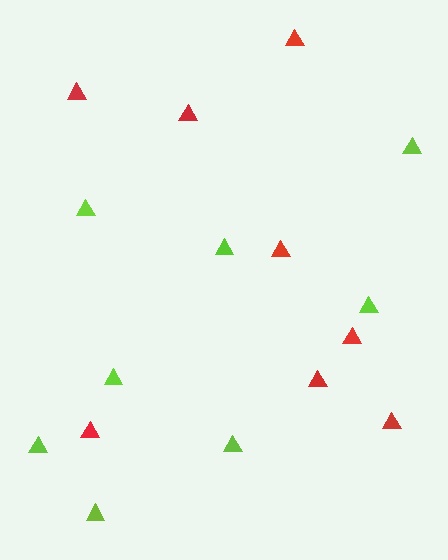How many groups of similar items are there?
There are 2 groups: one group of lime triangles (8) and one group of red triangles (8).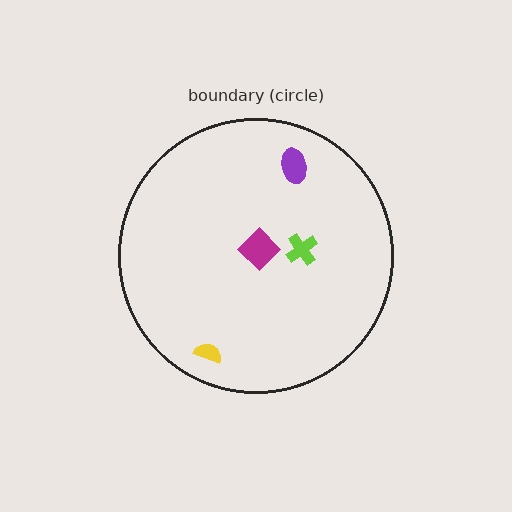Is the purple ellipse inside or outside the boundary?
Inside.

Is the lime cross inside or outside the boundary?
Inside.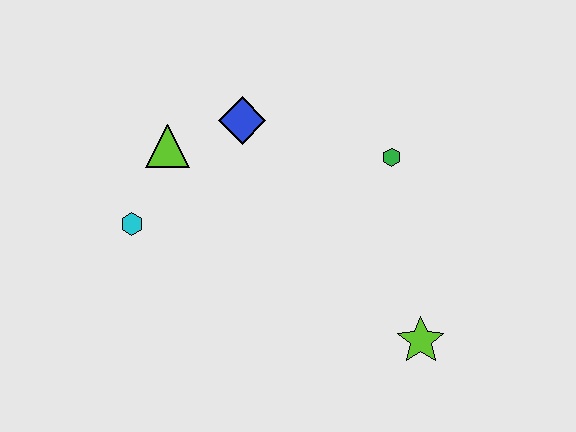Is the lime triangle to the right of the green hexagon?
No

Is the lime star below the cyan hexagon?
Yes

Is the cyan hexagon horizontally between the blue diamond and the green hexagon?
No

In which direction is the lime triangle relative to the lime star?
The lime triangle is to the left of the lime star.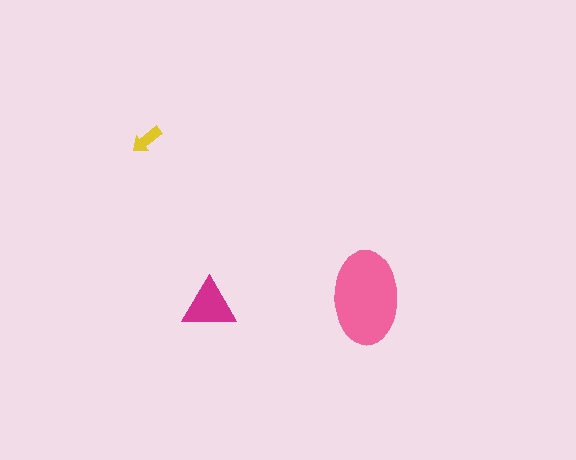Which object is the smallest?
The yellow arrow.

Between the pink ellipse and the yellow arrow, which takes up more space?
The pink ellipse.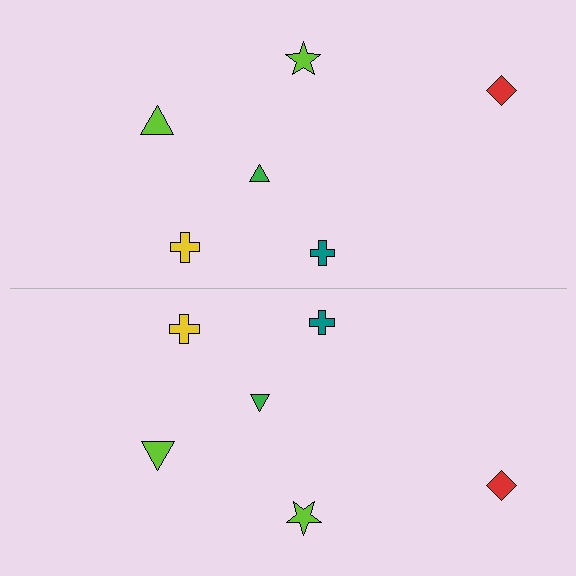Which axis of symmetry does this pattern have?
The pattern has a horizontal axis of symmetry running through the center of the image.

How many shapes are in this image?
There are 12 shapes in this image.